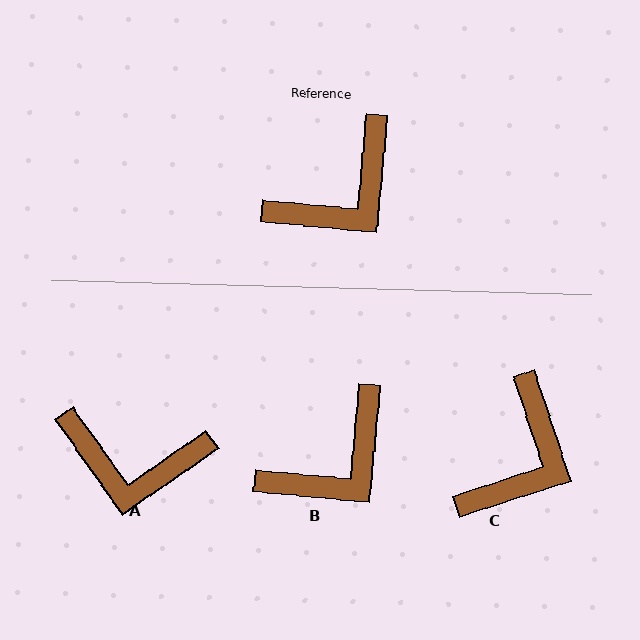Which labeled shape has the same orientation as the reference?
B.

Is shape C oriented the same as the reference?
No, it is off by about 23 degrees.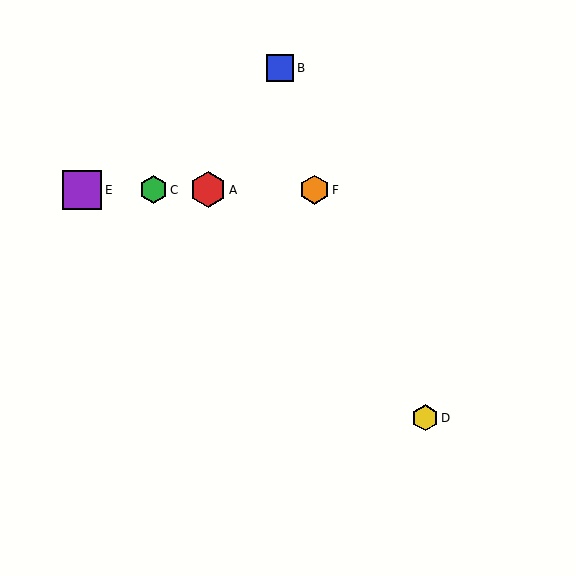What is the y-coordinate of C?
Object C is at y≈190.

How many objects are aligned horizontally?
4 objects (A, C, E, F) are aligned horizontally.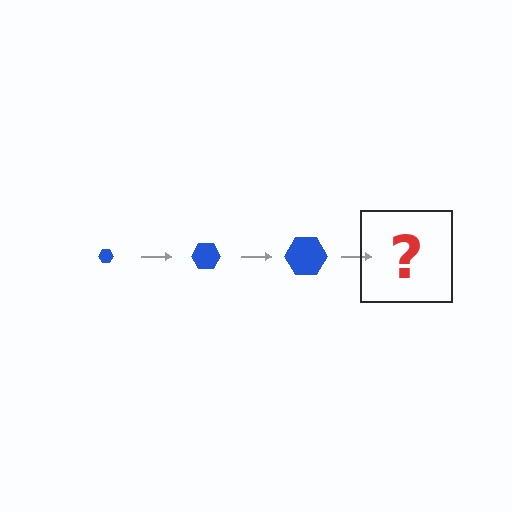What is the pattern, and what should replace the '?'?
The pattern is that the hexagon gets progressively larger each step. The '?' should be a blue hexagon, larger than the previous one.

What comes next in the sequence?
The next element should be a blue hexagon, larger than the previous one.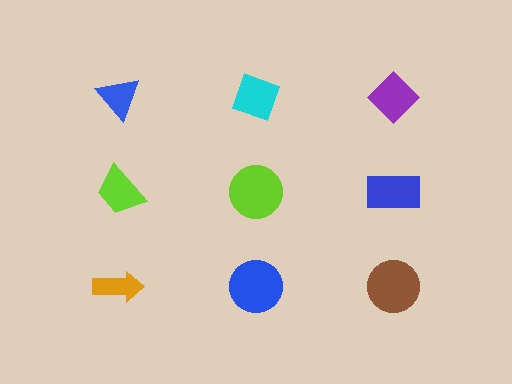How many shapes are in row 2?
3 shapes.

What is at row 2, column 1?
A lime trapezoid.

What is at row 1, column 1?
A blue triangle.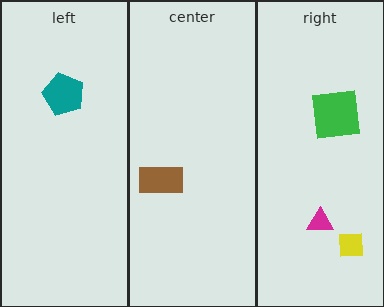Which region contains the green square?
The right region.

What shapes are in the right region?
The yellow square, the green square, the magenta triangle.